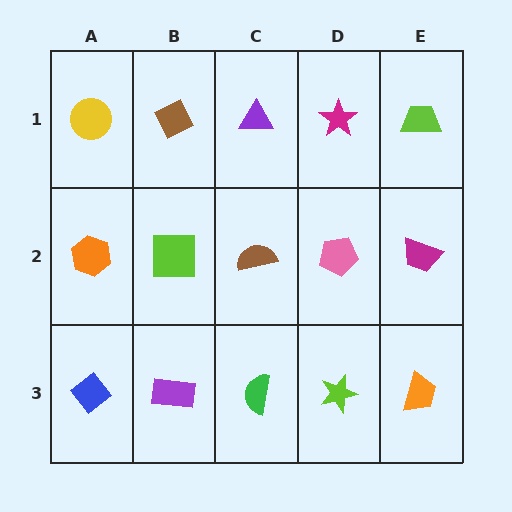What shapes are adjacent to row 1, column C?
A brown semicircle (row 2, column C), a brown diamond (row 1, column B), a magenta star (row 1, column D).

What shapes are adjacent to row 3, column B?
A lime square (row 2, column B), a blue diamond (row 3, column A), a green semicircle (row 3, column C).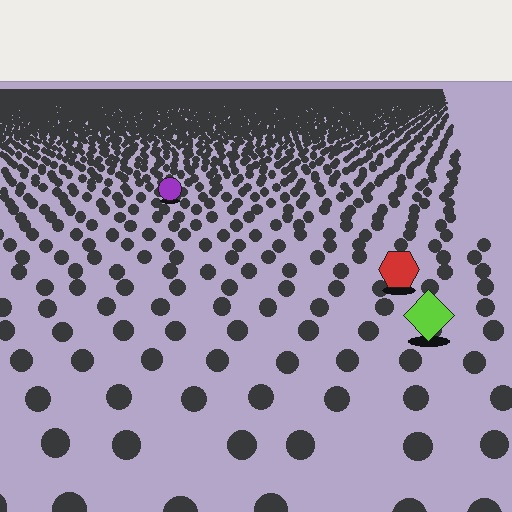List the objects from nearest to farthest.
From nearest to farthest: the lime diamond, the red hexagon, the purple circle.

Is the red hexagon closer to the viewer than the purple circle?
Yes. The red hexagon is closer — you can tell from the texture gradient: the ground texture is coarser near it.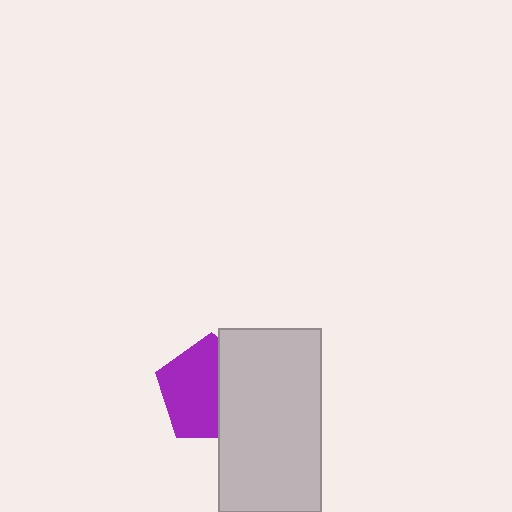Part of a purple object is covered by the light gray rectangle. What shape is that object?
It is a pentagon.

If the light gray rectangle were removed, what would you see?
You would see the complete purple pentagon.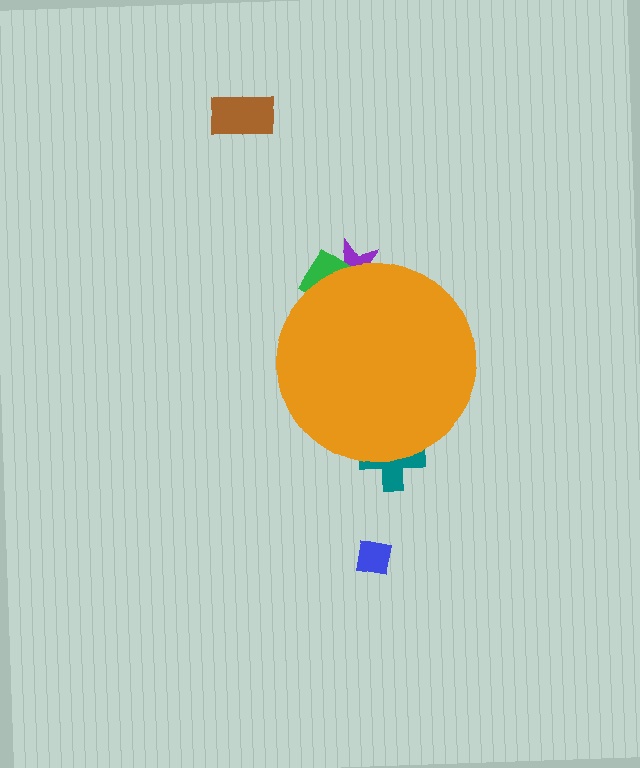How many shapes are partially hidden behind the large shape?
3 shapes are partially hidden.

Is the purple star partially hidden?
Yes, the purple star is partially hidden behind the orange circle.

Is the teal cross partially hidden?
Yes, the teal cross is partially hidden behind the orange circle.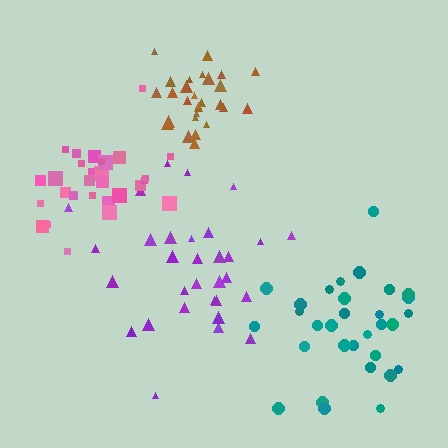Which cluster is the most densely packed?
Brown.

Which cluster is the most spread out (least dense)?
Purple.